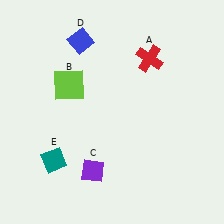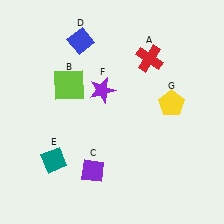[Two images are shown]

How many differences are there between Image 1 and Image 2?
There are 2 differences between the two images.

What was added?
A purple star (F), a yellow pentagon (G) were added in Image 2.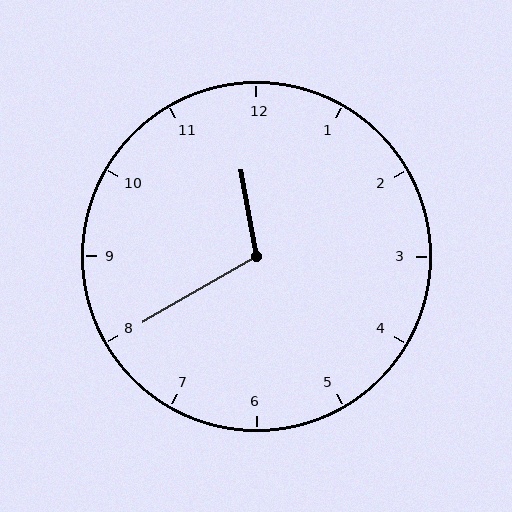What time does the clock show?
11:40.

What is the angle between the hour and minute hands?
Approximately 110 degrees.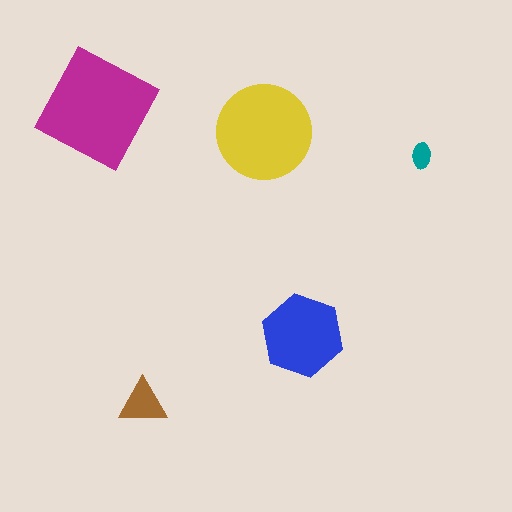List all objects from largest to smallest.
The magenta square, the yellow circle, the blue hexagon, the brown triangle, the teal ellipse.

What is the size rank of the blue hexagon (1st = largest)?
3rd.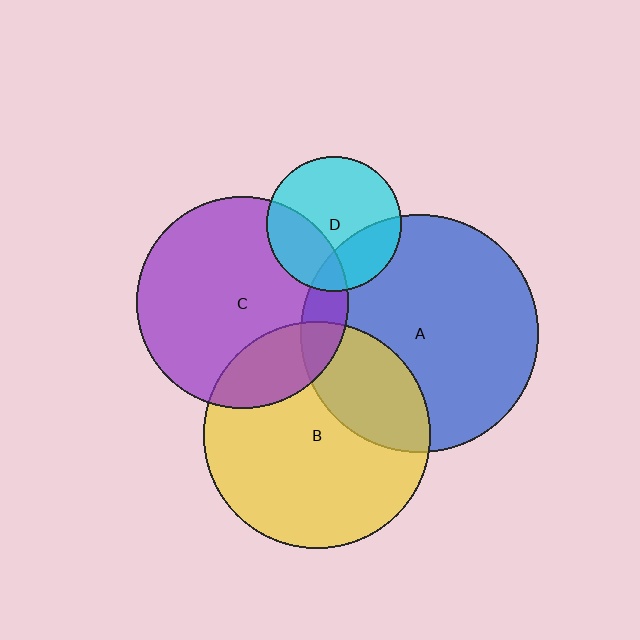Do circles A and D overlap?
Yes.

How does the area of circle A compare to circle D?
Approximately 3.1 times.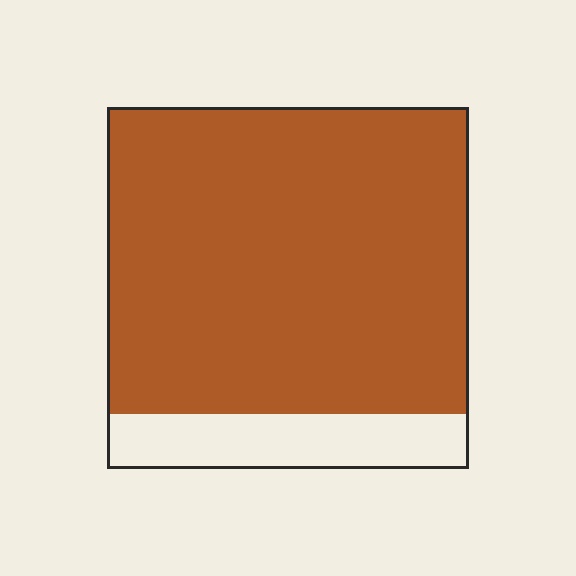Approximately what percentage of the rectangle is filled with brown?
Approximately 85%.